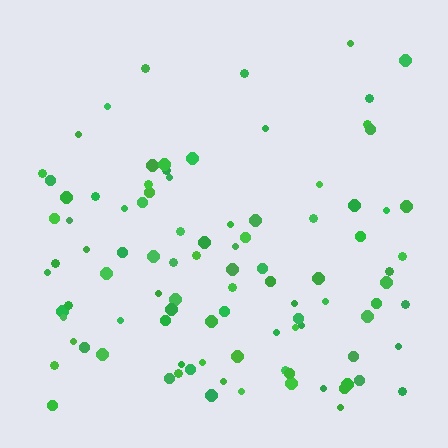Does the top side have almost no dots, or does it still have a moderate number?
Still a moderate number, just noticeably fewer than the bottom.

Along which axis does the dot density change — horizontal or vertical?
Vertical.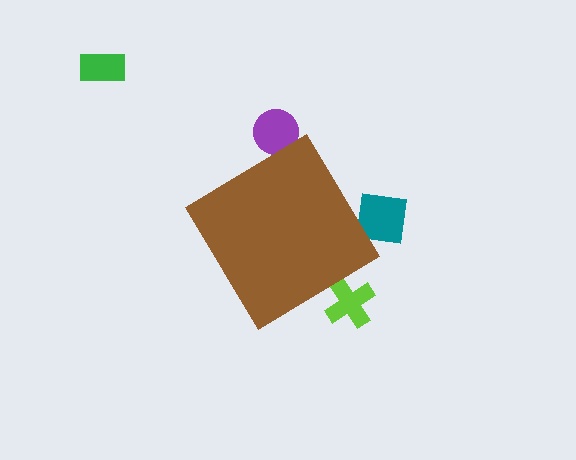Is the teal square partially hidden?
Yes, the teal square is partially hidden behind the brown diamond.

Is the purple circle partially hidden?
Yes, the purple circle is partially hidden behind the brown diamond.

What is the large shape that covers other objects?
A brown diamond.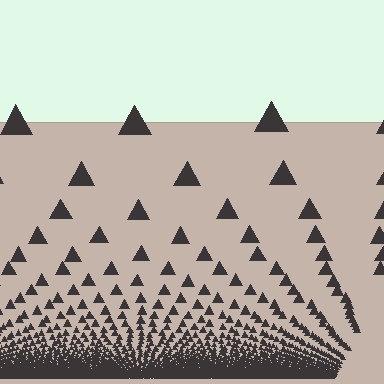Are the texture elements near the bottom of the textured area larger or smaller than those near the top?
Smaller. The gradient is inverted — elements near the bottom are smaller and denser.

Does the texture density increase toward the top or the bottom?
Density increases toward the bottom.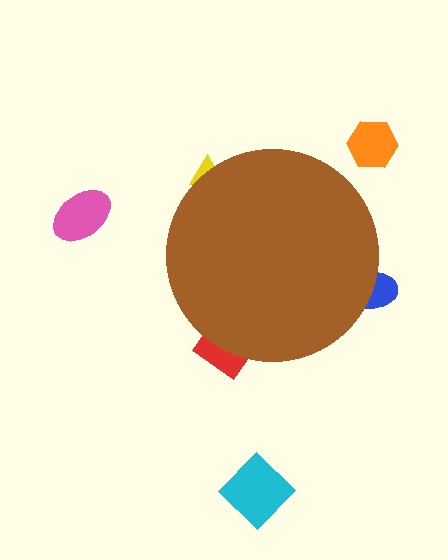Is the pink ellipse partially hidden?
No, the pink ellipse is fully visible.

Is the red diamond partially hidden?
Yes, the red diamond is partially hidden behind the brown circle.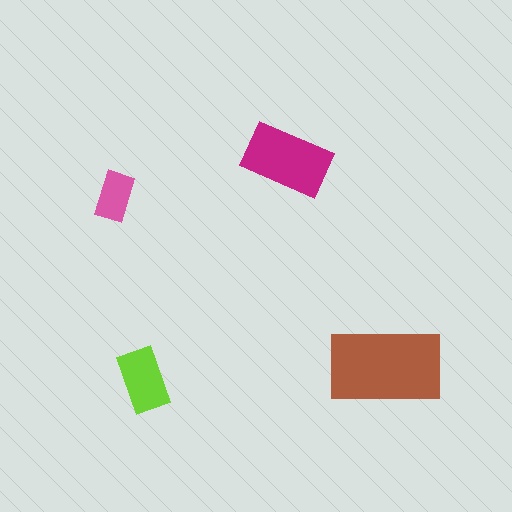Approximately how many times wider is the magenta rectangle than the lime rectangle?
About 1.5 times wider.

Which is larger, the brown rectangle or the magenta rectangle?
The brown one.